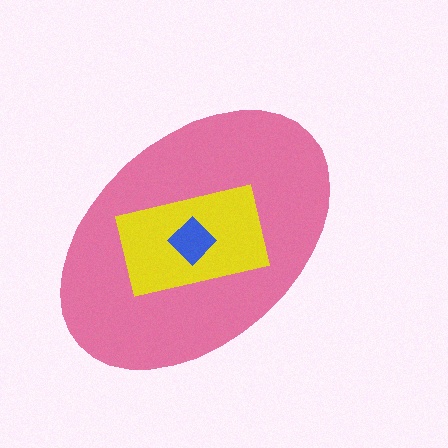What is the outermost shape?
The pink ellipse.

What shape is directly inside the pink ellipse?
The yellow rectangle.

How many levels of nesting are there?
3.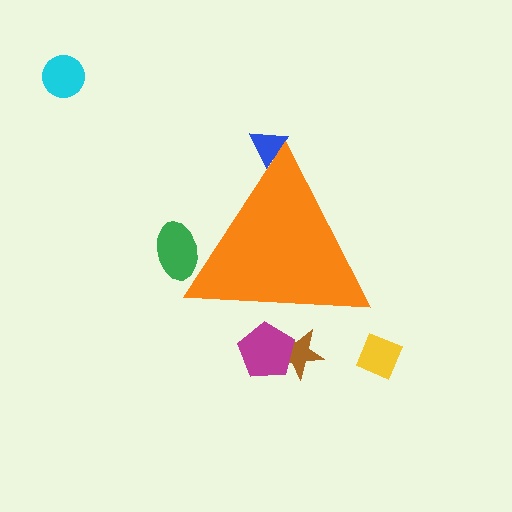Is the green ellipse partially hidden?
Yes, the green ellipse is partially hidden behind the orange triangle.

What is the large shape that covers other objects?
An orange triangle.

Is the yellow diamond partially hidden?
No, the yellow diamond is fully visible.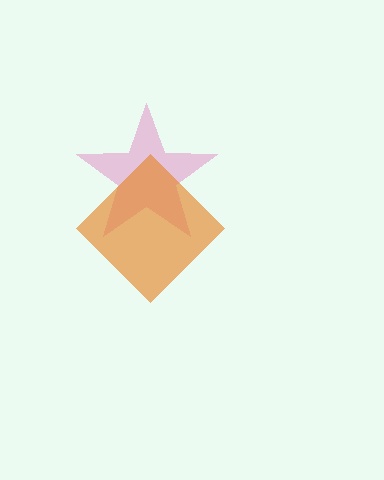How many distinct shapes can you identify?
There are 2 distinct shapes: a pink star, an orange diamond.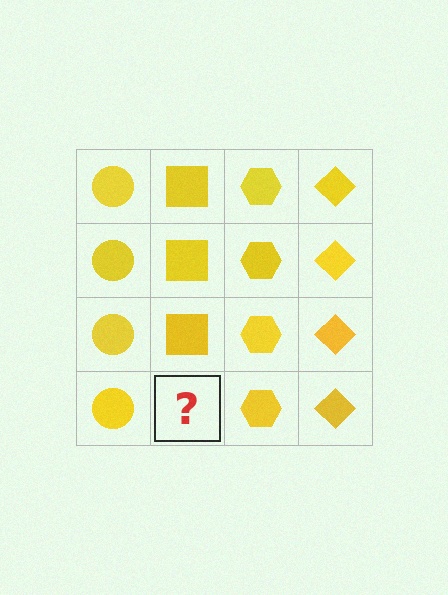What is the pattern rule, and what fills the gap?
The rule is that each column has a consistent shape. The gap should be filled with a yellow square.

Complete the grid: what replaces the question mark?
The question mark should be replaced with a yellow square.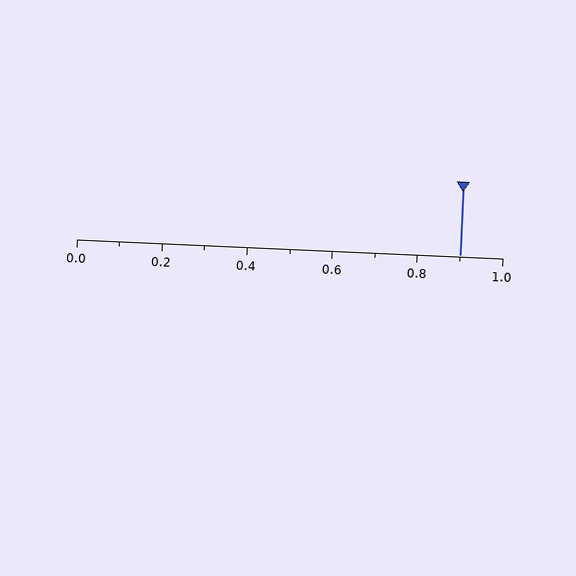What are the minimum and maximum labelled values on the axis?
The axis runs from 0.0 to 1.0.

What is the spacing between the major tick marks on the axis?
The major ticks are spaced 0.2 apart.